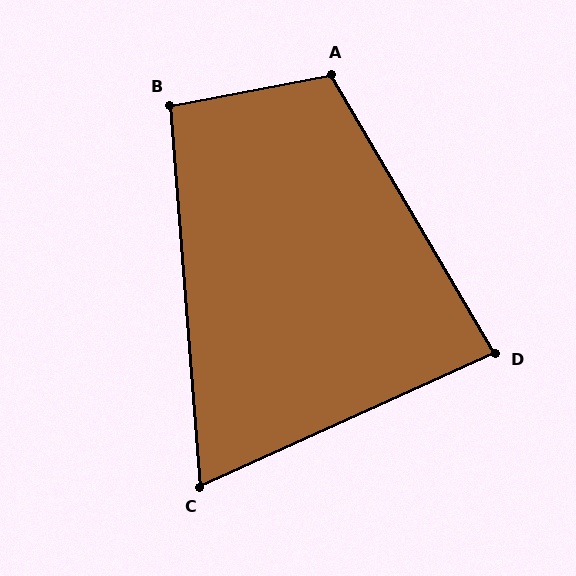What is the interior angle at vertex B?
Approximately 96 degrees (obtuse).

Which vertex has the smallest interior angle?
C, at approximately 70 degrees.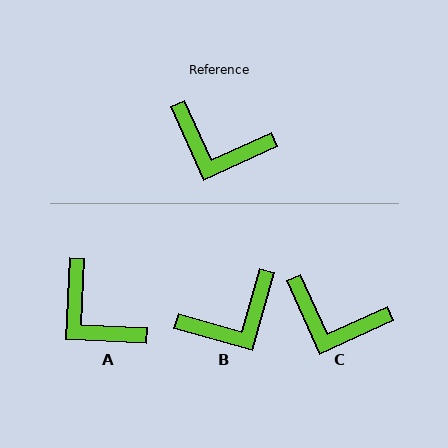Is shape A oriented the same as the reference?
No, it is off by about 28 degrees.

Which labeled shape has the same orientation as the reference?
C.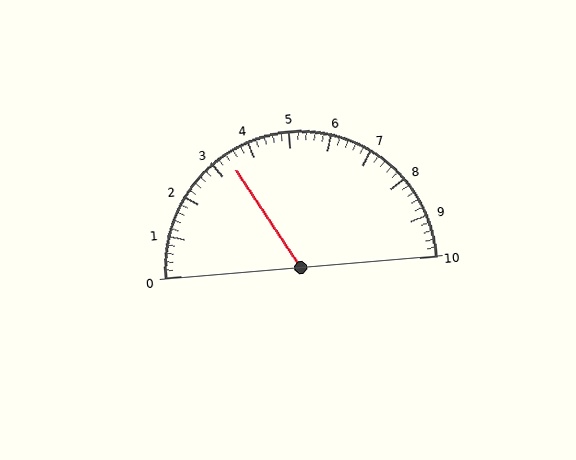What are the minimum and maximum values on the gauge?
The gauge ranges from 0 to 10.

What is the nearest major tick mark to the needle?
The nearest major tick mark is 3.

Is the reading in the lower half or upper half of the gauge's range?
The reading is in the lower half of the range (0 to 10).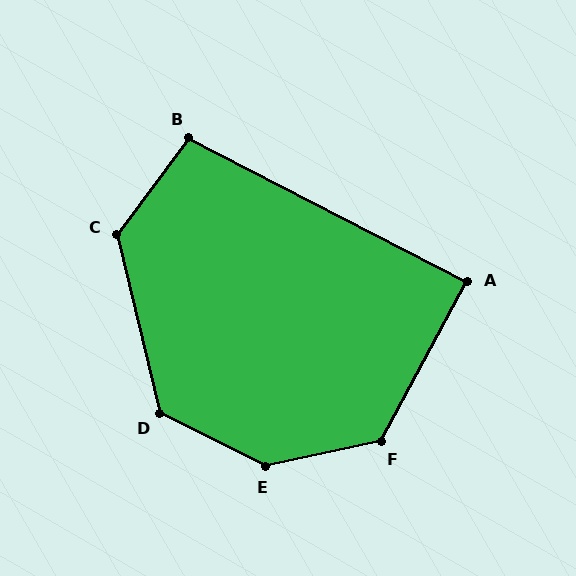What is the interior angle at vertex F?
Approximately 130 degrees (obtuse).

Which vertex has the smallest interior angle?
A, at approximately 89 degrees.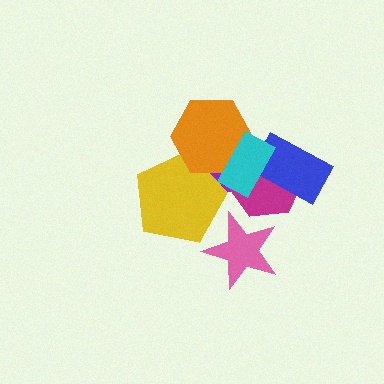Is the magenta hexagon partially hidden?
Yes, it is partially covered by another shape.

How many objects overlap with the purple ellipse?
4 objects overlap with the purple ellipse.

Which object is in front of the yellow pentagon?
The orange hexagon is in front of the yellow pentagon.